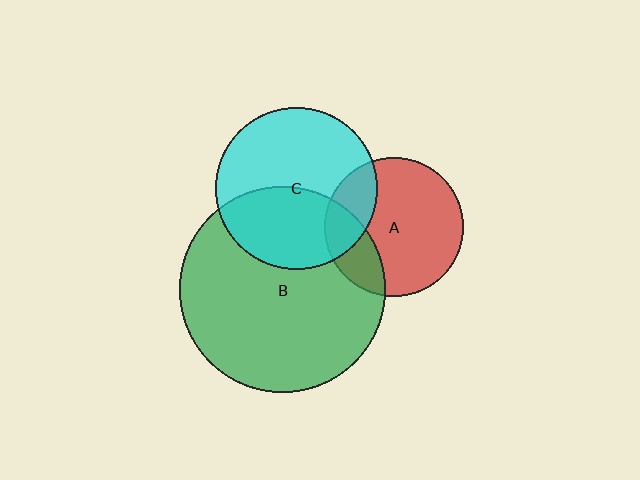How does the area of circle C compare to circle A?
Approximately 1.4 times.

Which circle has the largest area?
Circle B (green).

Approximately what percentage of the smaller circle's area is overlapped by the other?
Approximately 40%.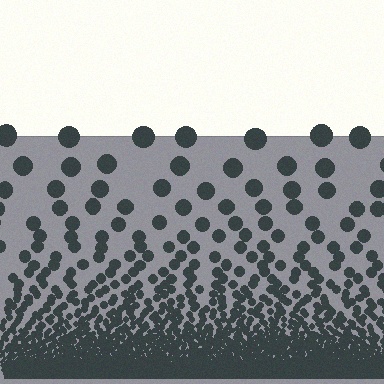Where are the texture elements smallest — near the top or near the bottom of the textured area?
Near the bottom.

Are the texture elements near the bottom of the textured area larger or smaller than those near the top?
Smaller. The gradient is inverted — elements near the bottom are smaller and denser.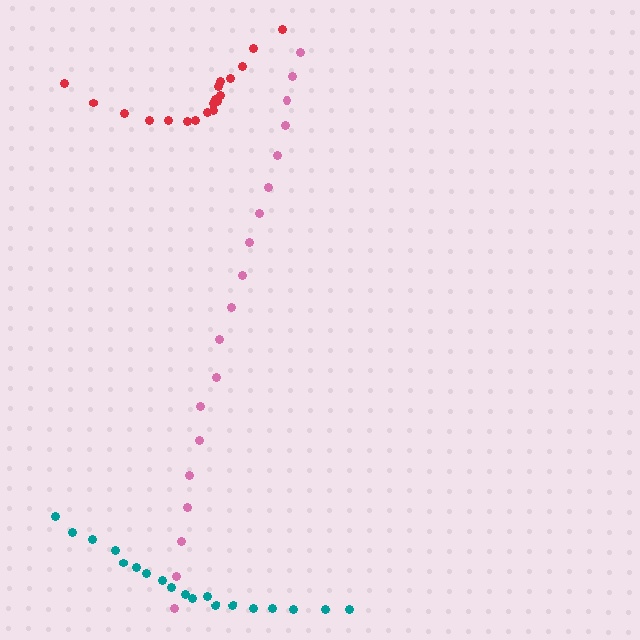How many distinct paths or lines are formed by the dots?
There are 3 distinct paths.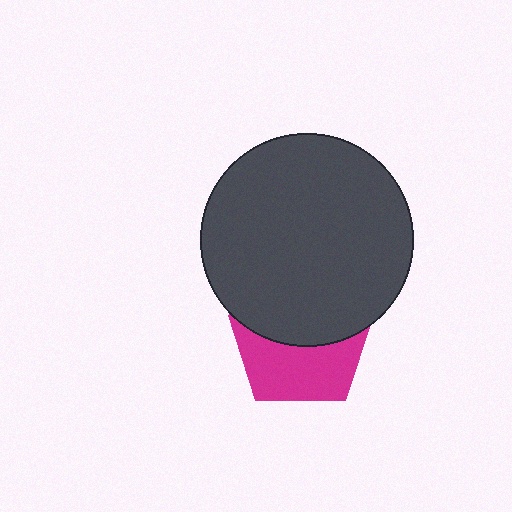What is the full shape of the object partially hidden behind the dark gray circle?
The partially hidden object is a magenta pentagon.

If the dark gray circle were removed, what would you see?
You would see the complete magenta pentagon.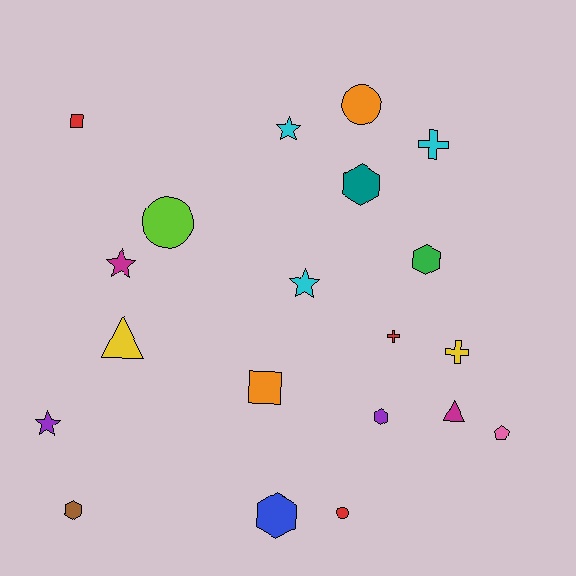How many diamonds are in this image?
There are no diamonds.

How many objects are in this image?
There are 20 objects.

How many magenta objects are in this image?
There are 2 magenta objects.